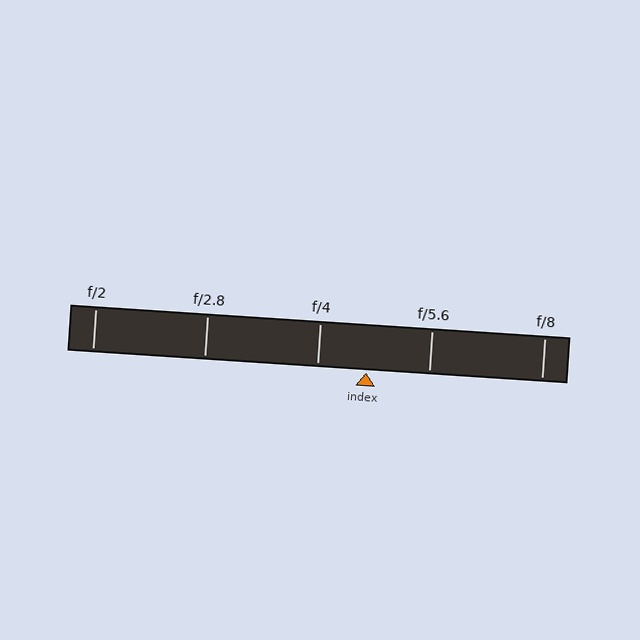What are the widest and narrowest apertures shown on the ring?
The widest aperture shown is f/2 and the narrowest is f/8.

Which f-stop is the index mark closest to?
The index mark is closest to f/4.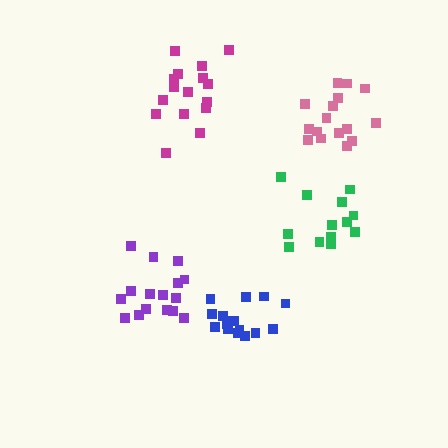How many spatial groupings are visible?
There are 5 spatial groupings.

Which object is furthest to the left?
The purple cluster is leftmost.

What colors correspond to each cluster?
The clusters are colored: magenta, purple, green, pink, blue.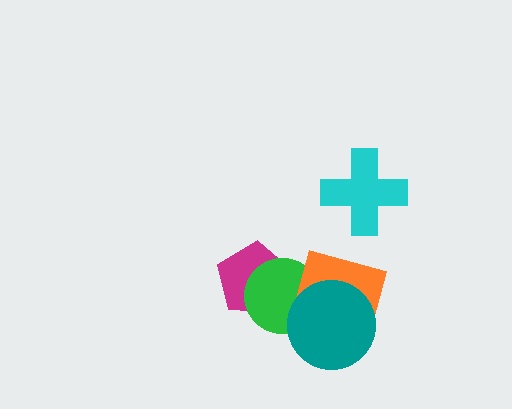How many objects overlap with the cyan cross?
0 objects overlap with the cyan cross.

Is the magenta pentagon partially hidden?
Yes, it is partially covered by another shape.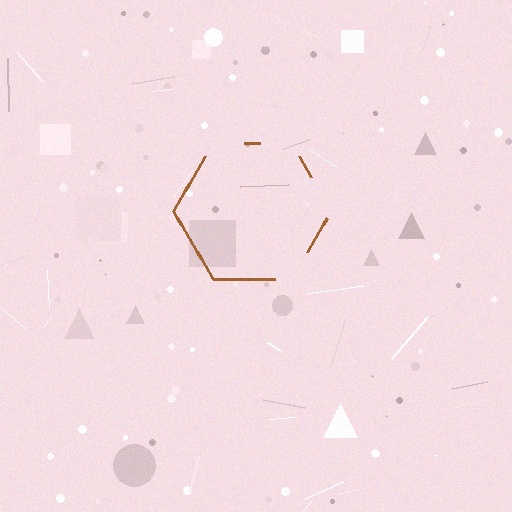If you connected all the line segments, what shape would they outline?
They would outline a hexagon.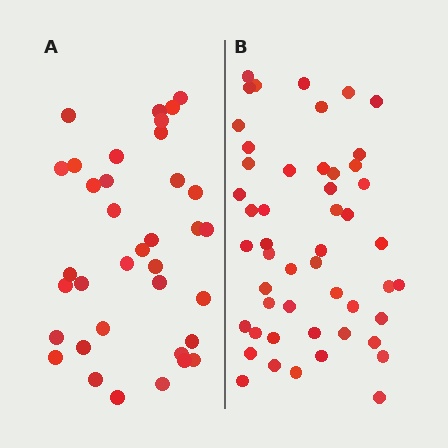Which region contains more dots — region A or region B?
Region B (the right region) has more dots.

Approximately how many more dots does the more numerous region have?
Region B has approximately 15 more dots than region A.